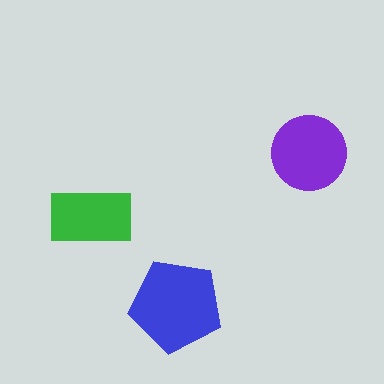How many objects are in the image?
There are 3 objects in the image.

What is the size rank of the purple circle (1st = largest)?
2nd.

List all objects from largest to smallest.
The blue pentagon, the purple circle, the green rectangle.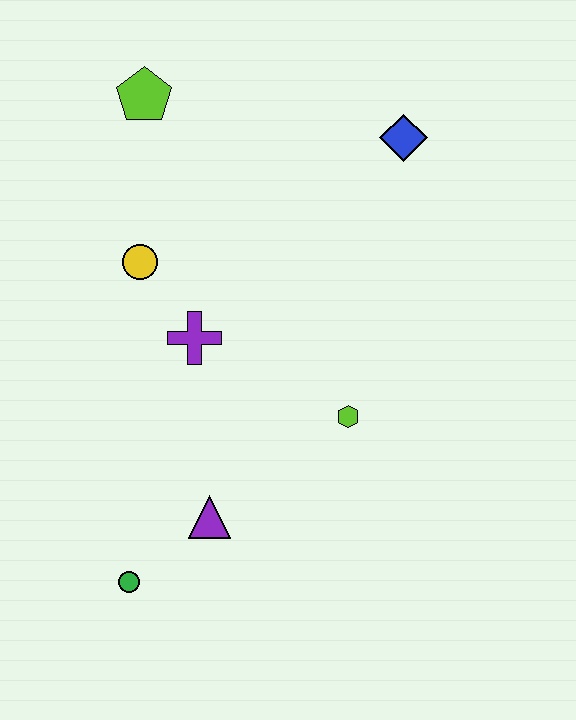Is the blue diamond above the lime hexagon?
Yes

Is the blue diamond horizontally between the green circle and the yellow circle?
No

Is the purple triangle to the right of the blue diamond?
No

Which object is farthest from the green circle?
The blue diamond is farthest from the green circle.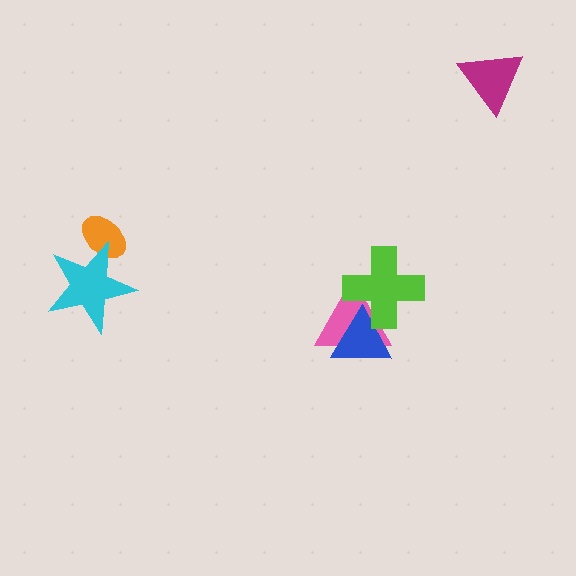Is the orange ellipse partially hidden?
Yes, it is partially covered by another shape.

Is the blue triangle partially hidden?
Yes, it is partially covered by another shape.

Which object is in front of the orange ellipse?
The cyan star is in front of the orange ellipse.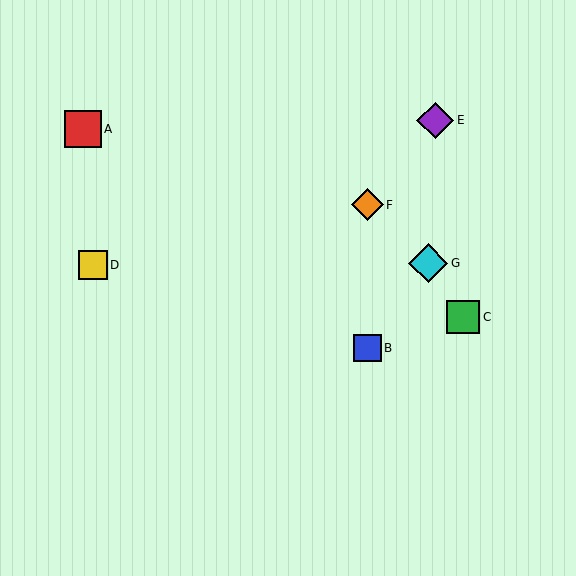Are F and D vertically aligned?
No, F is at x≈367 and D is at x≈93.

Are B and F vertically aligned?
Yes, both are at x≈367.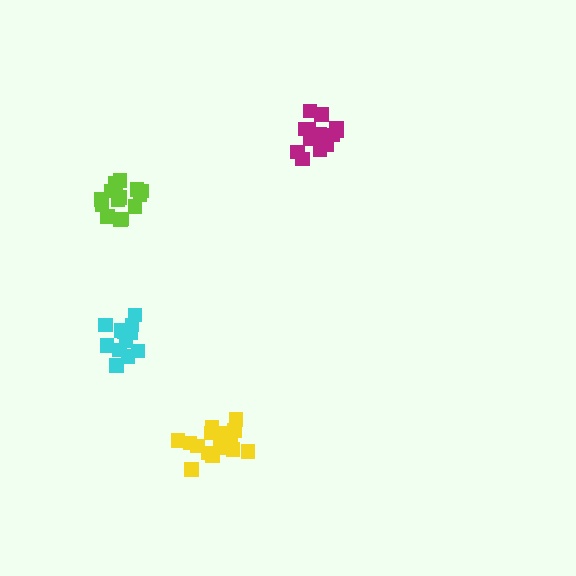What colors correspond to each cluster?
The clusters are colored: yellow, magenta, cyan, lime.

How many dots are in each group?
Group 1: 17 dots, Group 2: 15 dots, Group 3: 12 dots, Group 4: 15 dots (59 total).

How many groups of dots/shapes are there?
There are 4 groups.